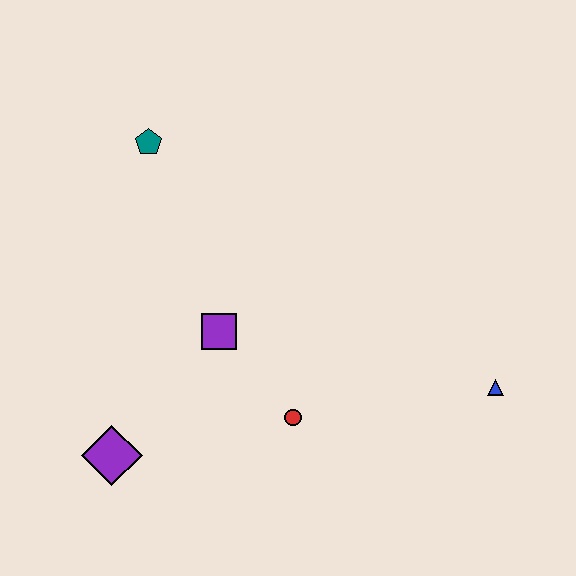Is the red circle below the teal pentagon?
Yes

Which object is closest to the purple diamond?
The purple square is closest to the purple diamond.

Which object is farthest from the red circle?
The teal pentagon is farthest from the red circle.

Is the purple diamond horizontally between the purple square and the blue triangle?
No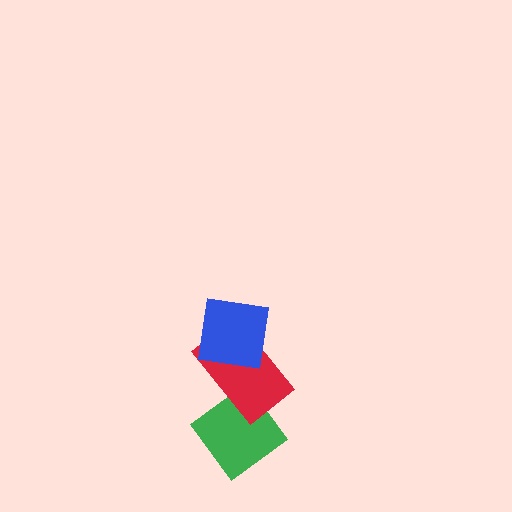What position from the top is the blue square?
The blue square is 1st from the top.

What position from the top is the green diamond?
The green diamond is 3rd from the top.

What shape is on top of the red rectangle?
The blue square is on top of the red rectangle.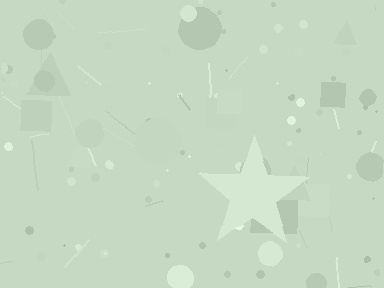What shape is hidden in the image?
A star is hidden in the image.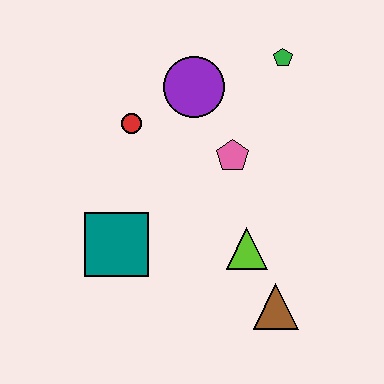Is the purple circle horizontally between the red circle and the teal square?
No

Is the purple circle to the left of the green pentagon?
Yes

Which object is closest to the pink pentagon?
The purple circle is closest to the pink pentagon.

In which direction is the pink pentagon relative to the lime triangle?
The pink pentagon is above the lime triangle.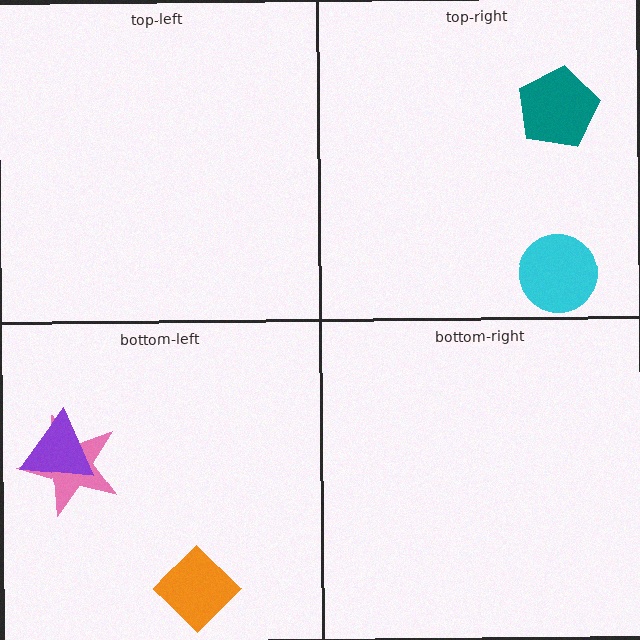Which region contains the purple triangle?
The bottom-left region.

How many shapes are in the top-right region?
2.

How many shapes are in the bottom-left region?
3.